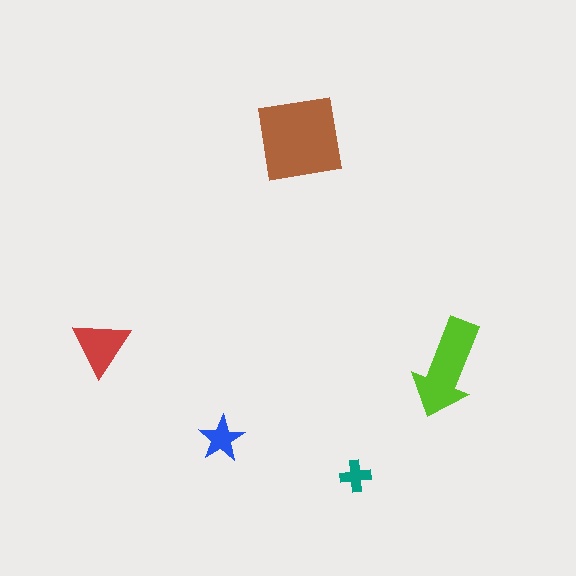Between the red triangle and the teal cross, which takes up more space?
The red triangle.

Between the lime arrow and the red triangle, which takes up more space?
The lime arrow.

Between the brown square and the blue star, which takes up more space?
The brown square.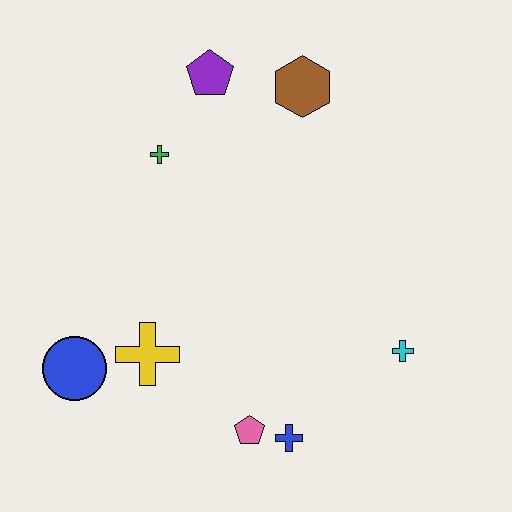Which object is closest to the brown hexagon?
The purple pentagon is closest to the brown hexagon.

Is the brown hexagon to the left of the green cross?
No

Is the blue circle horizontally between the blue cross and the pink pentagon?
No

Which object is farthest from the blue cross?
The purple pentagon is farthest from the blue cross.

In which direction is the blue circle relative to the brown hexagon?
The blue circle is below the brown hexagon.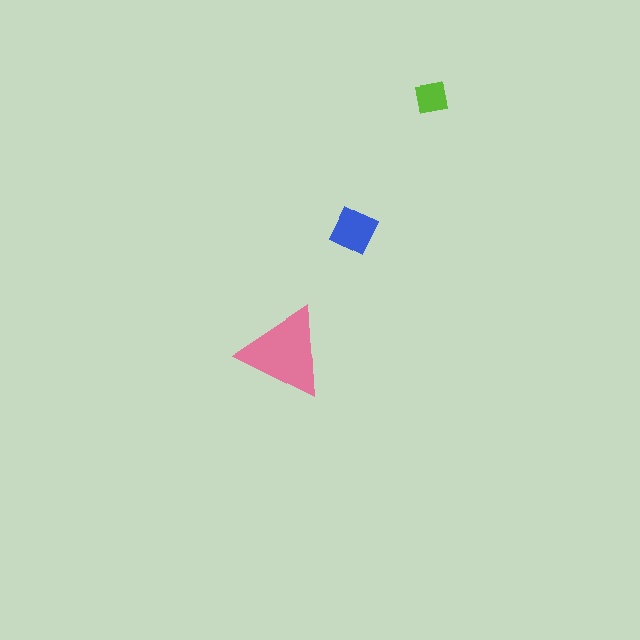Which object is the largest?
The pink triangle.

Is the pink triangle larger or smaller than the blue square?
Larger.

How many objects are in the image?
There are 3 objects in the image.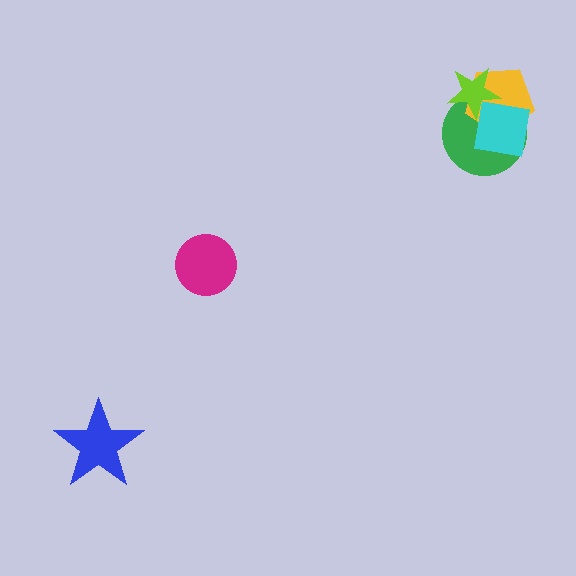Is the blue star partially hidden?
No, no other shape covers it.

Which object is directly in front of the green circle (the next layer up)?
The yellow pentagon is directly in front of the green circle.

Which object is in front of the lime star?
The cyan square is in front of the lime star.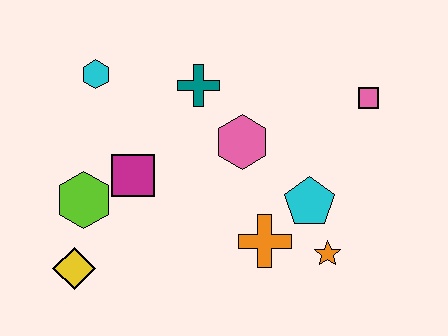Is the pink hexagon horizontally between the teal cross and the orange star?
Yes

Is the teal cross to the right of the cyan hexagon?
Yes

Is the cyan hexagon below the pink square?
No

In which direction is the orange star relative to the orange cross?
The orange star is to the right of the orange cross.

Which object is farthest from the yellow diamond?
The pink square is farthest from the yellow diamond.